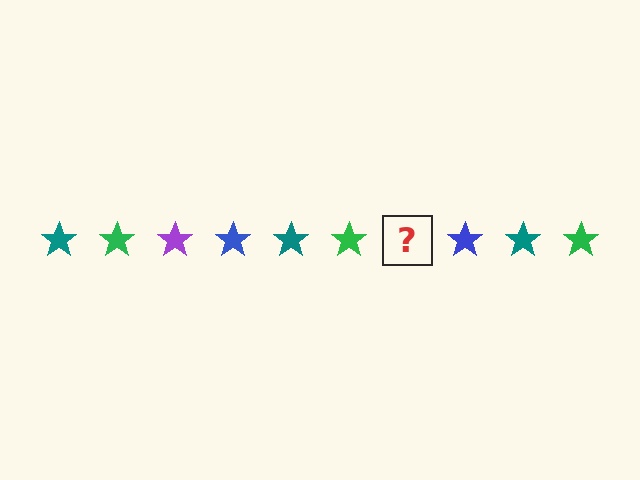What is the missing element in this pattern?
The missing element is a purple star.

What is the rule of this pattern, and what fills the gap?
The rule is that the pattern cycles through teal, green, purple, blue stars. The gap should be filled with a purple star.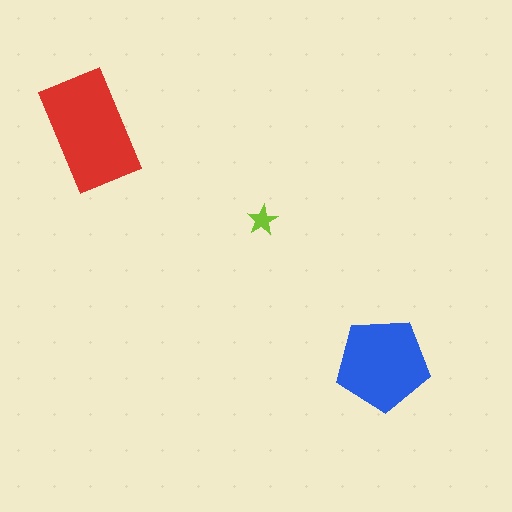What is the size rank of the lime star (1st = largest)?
3rd.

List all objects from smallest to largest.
The lime star, the blue pentagon, the red rectangle.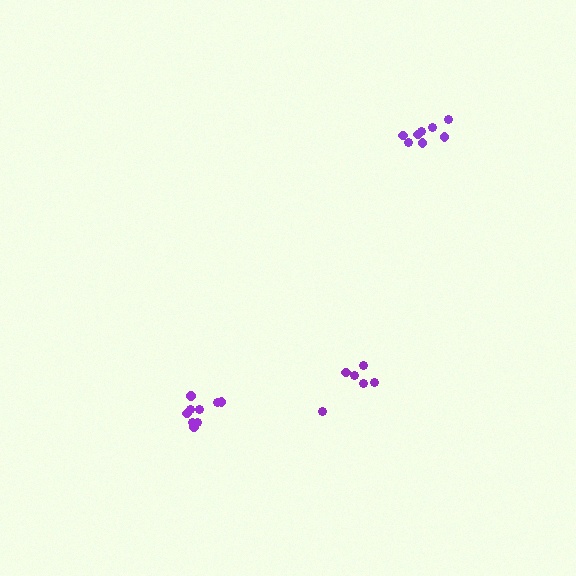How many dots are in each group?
Group 1: 6 dots, Group 2: 9 dots, Group 3: 8 dots (23 total).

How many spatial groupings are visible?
There are 3 spatial groupings.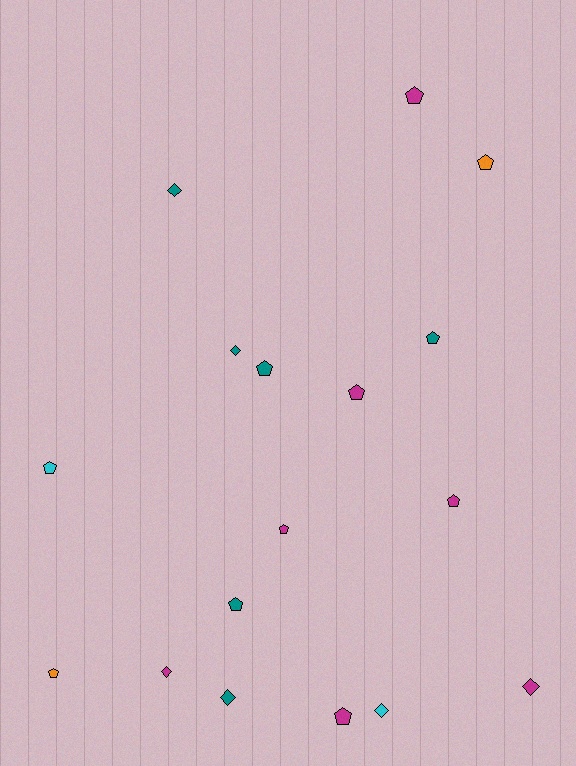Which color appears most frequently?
Magenta, with 7 objects.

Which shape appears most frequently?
Pentagon, with 11 objects.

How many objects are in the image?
There are 17 objects.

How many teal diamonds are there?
There are 3 teal diamonds.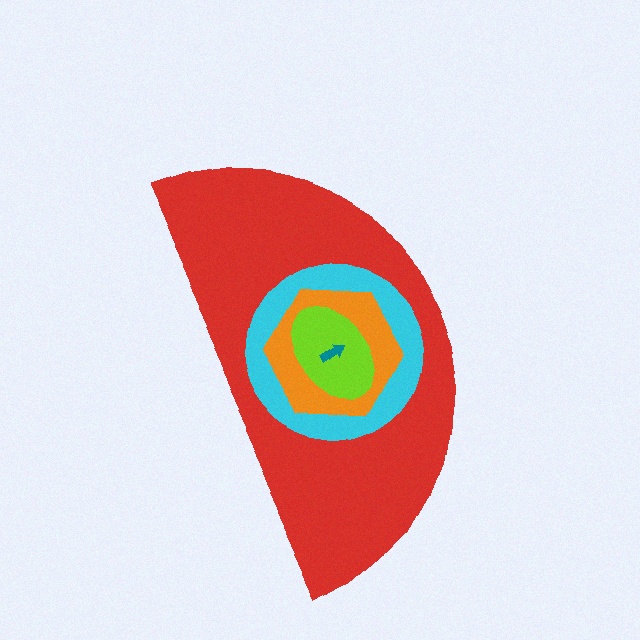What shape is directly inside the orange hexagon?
The lime ellipse.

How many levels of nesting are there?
5.